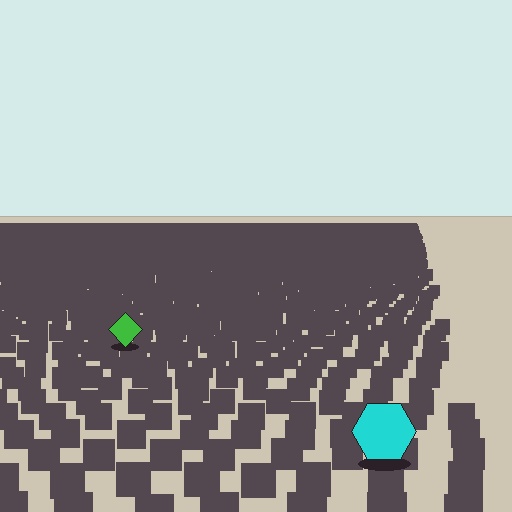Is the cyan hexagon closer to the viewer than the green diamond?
Yes. The cyan hexagon is closer — you can tell from the texture gradient: the ground texture is coarser near it.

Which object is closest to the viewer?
The cyan hexagon is closest. The texture marks near it are larger and more spread out.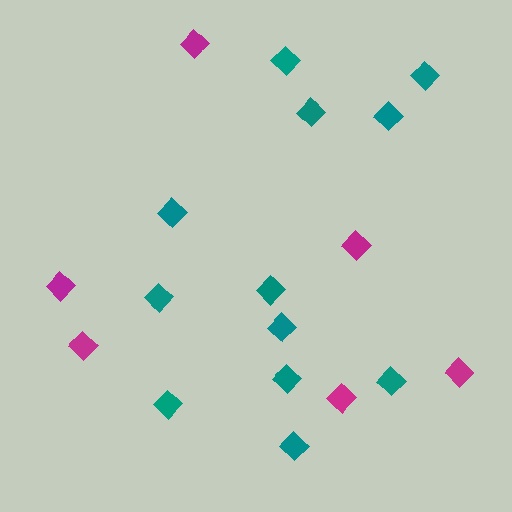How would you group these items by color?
There are 2 groups: one group of teal diamonds (12) and one group of magenta diamonds (6).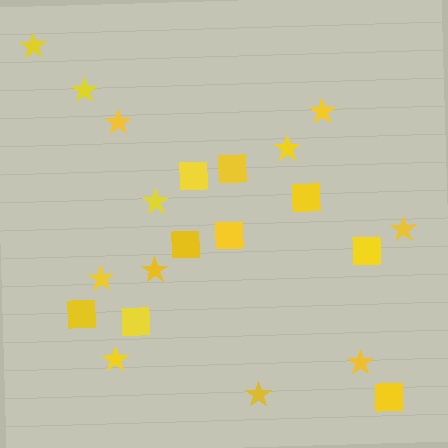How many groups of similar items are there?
There are 2 groups: one group of squares (9) and one group of stars (12).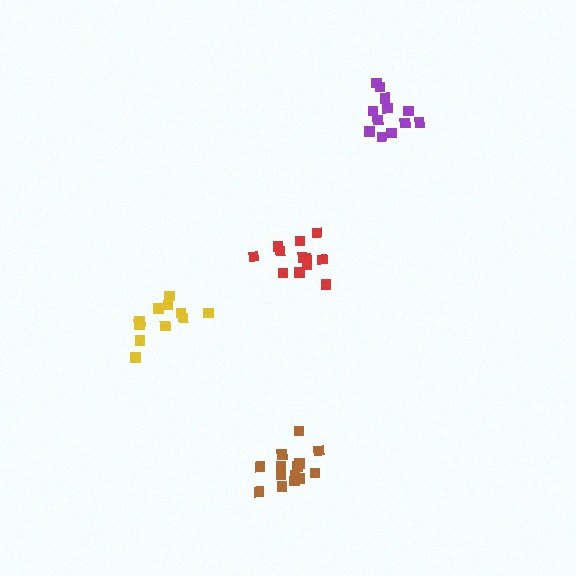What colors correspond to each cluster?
The clusters are colored: yellow, brown, purple, red.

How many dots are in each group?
Group 1: 11 dots, Group 2: 14 dots, Group 3: 12 dots, Group 4: 12 dots (49 total).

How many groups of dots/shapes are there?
There are 4 groups.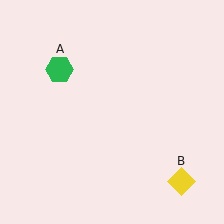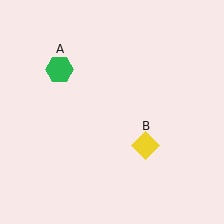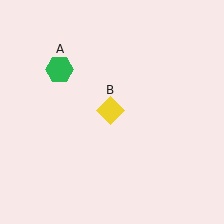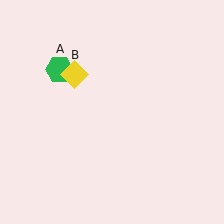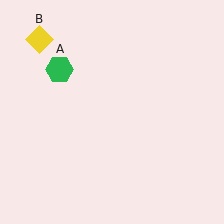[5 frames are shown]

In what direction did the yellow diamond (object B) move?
The yellow diamond (object B) moved up and to the left.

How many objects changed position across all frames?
1 object changed position: yellow diamond (object B).